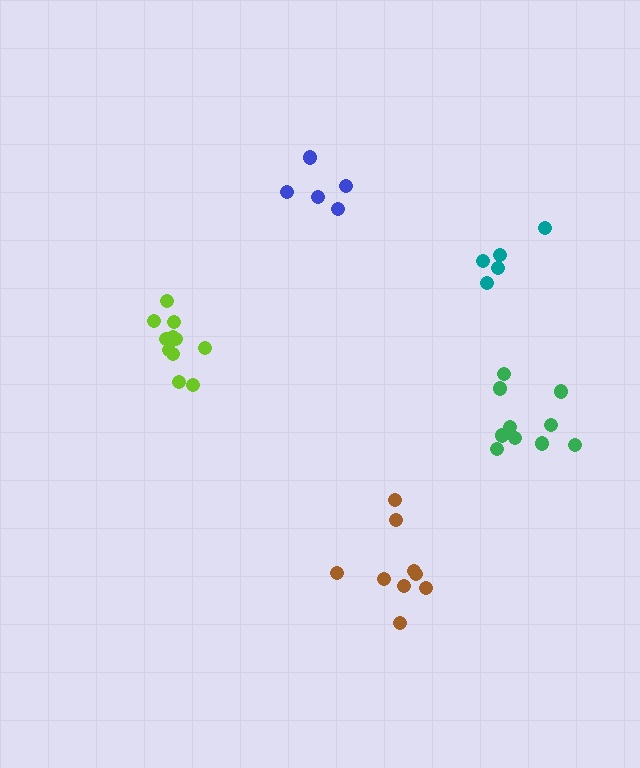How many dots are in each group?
Group 1: 5 dots, Group 2: 11 dots, Group 3: 9 dots, Group 4: 10 dots, Group 5: 5 dots (40 total).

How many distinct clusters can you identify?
There are 5 distinct clusters.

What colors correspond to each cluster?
The clusters are colored: blue, lime, brown, green, teal.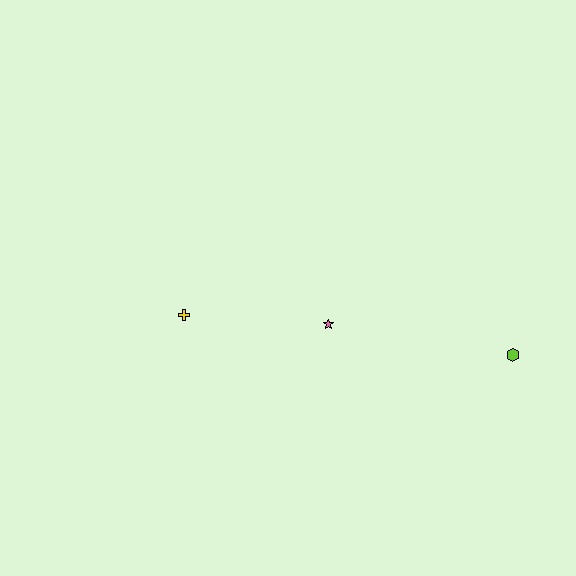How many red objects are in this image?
There are no red objects.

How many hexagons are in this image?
There is 1 hexagon.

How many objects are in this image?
There are 3 objects.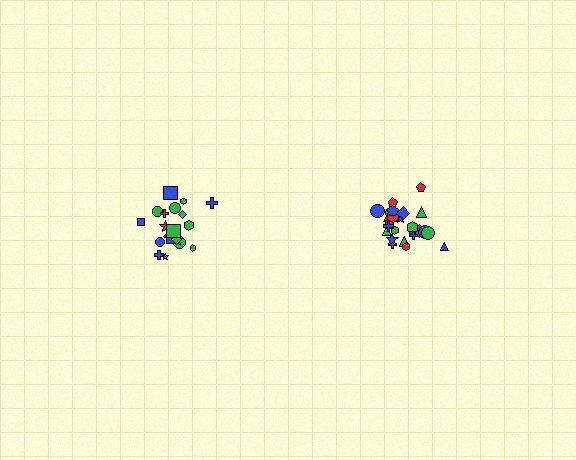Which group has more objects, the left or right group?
The right group.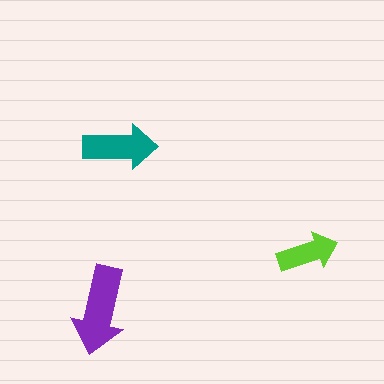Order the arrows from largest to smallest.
the purple one, the teal one, the lime one.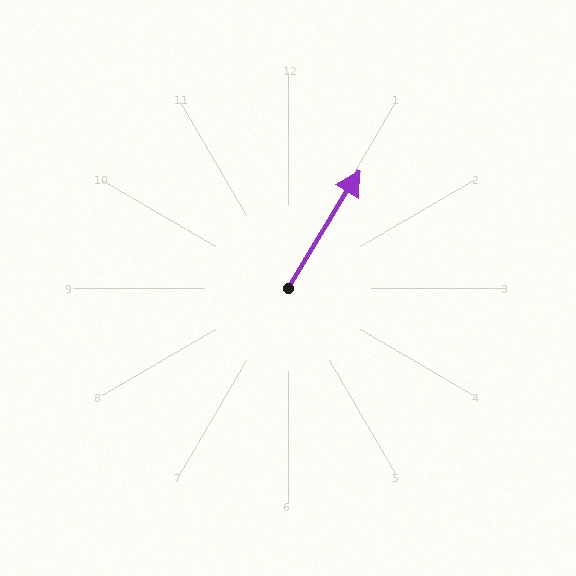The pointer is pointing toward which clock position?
Roughly 1 o'clock.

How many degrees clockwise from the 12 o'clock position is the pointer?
Approximately 32 degrees.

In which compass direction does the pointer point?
Northeast.